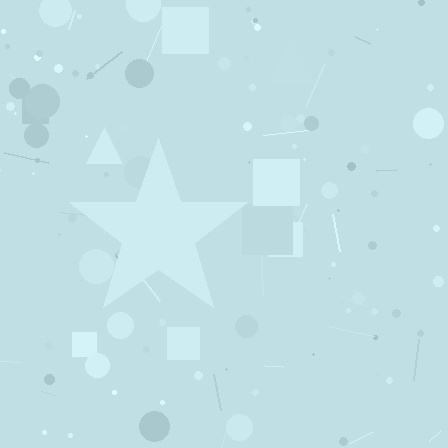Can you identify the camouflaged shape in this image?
The camouflaged shape is a star.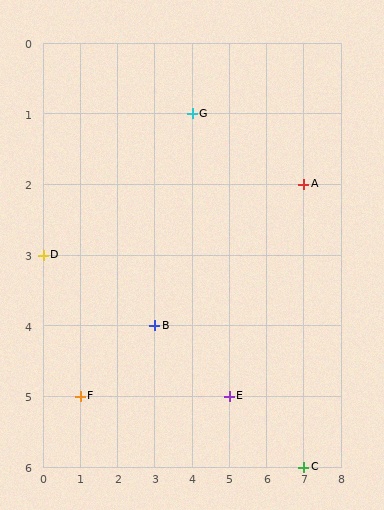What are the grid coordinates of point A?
Point A is at grid coordinates (7, 2).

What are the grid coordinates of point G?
Point G is at grid coordinates (4, 1).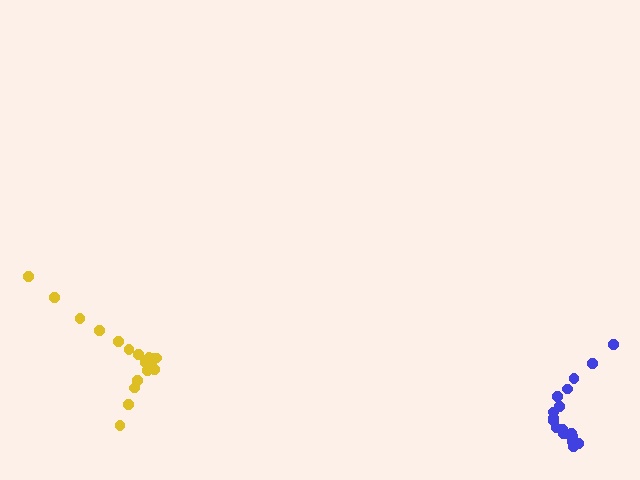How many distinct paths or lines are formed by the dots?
There are 2 distinct paths.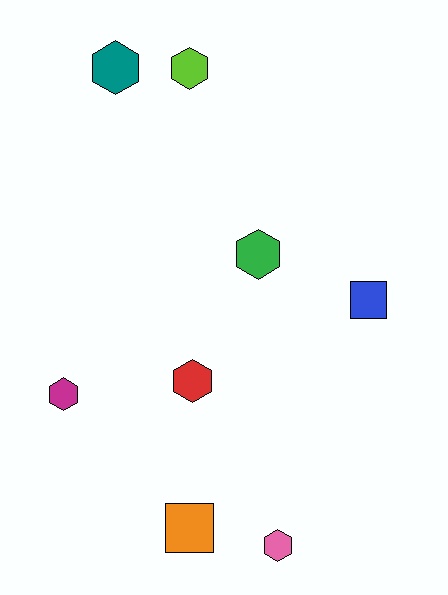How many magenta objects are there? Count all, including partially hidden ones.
There is 1 magenta object.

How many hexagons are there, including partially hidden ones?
There are 6 hexagons.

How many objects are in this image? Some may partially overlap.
There are 8 objects.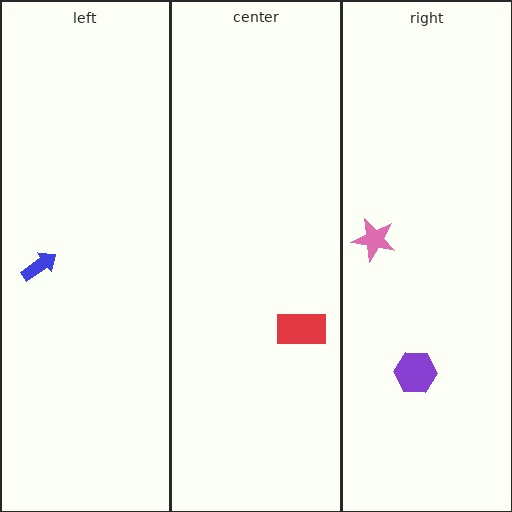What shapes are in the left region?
The blue arrow.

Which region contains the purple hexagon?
The right region.